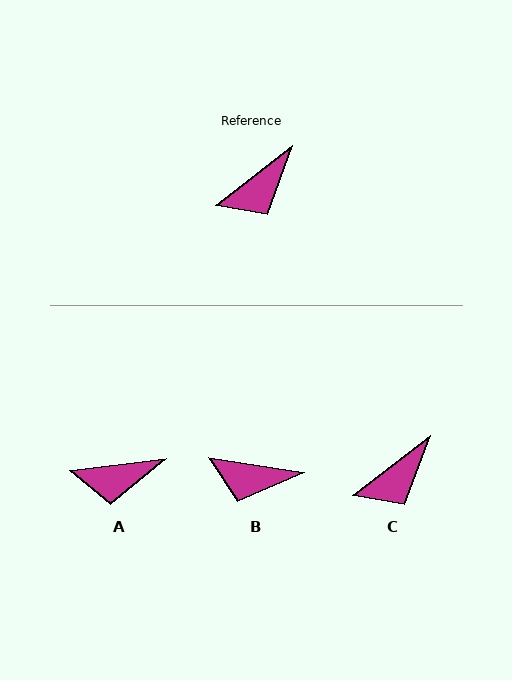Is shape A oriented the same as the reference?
No, it is off by about 30 degrees.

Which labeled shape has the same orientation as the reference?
C.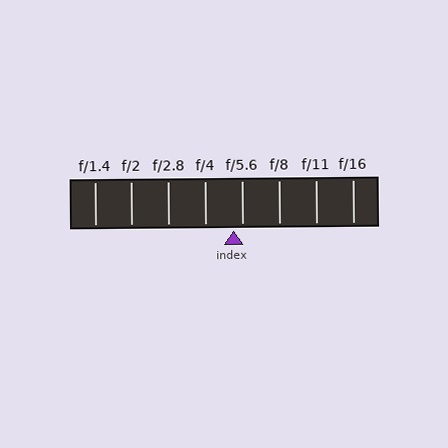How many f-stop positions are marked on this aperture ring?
There are 8 f-stop positions marked.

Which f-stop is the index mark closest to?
The index mark is closest to f/5.6.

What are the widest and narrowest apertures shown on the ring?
The widest aperture shown is f/1.4 and the narrowest is f/16.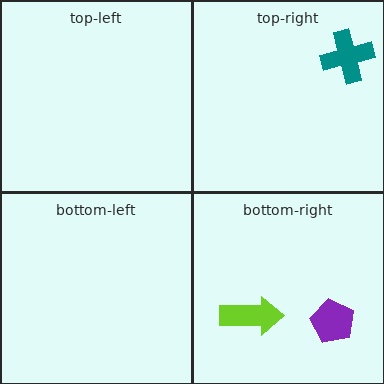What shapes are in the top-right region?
The teal cross.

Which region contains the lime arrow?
The bottom-right region.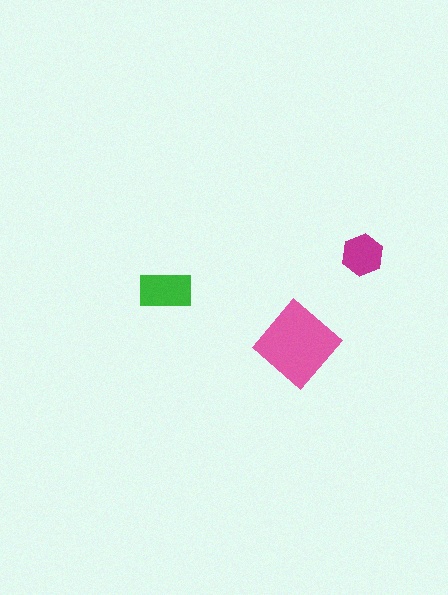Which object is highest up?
The magenta hexagon is topmost.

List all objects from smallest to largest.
The magenta hexagon, the green rectangle, the pink diamond.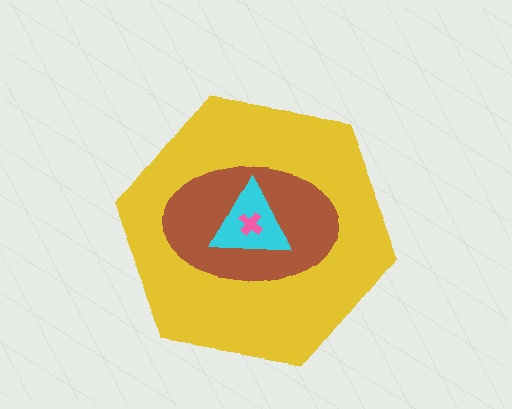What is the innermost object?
The pink cross.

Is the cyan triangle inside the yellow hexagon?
Yes.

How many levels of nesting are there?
4.